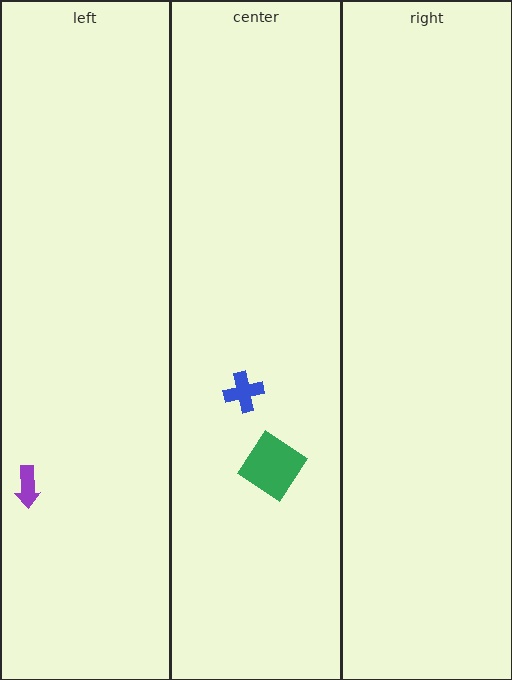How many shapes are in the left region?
1.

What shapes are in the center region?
The green diamond, the blue cross.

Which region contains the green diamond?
The center region.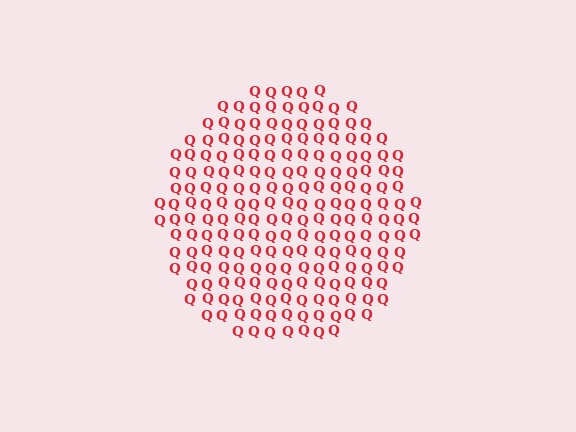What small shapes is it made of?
It is made of small letter Q's.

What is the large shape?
The large shape is a circle.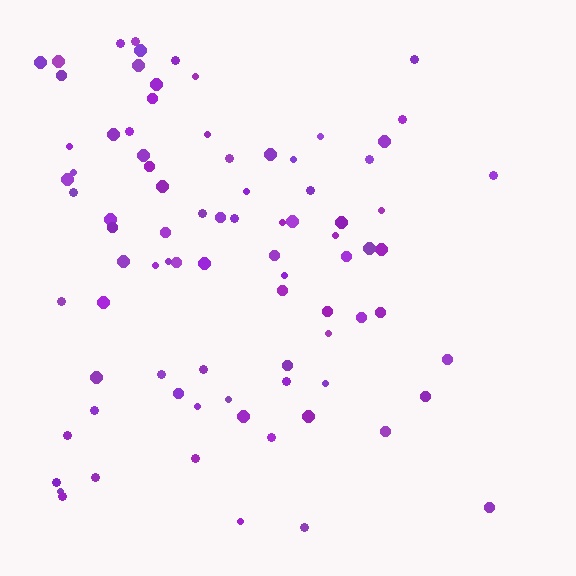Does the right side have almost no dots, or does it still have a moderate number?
Still a moderate number, just noticeably fewer than the left.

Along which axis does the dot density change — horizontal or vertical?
Horizontal.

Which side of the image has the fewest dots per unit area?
The right.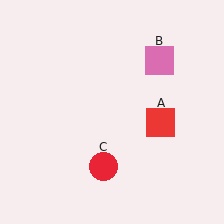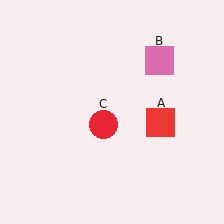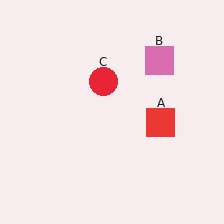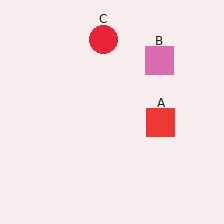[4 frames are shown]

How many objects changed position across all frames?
1 object changed position: red circle (object C).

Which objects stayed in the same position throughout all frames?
Red square (object A) and pink square (object B) remained stationary.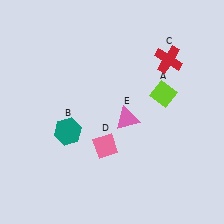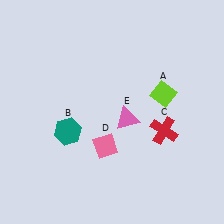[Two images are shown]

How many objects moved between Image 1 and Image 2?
1 object moved between the two images.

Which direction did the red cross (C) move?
The red cross (C) moved down.